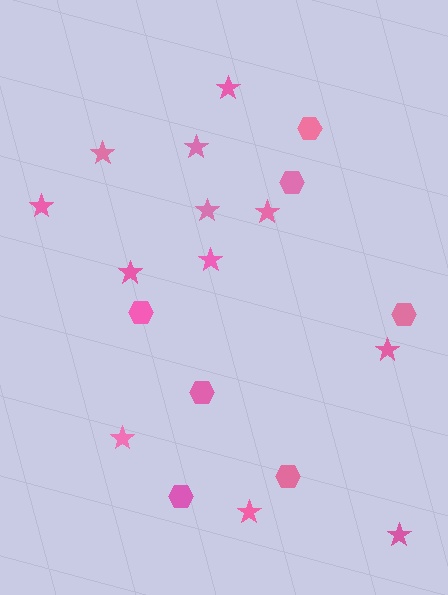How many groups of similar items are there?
There are 2 groups: one group of hexagons (7) and one group of stars (12).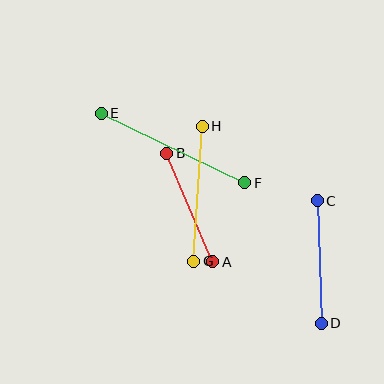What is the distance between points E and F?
The distance is approximately 160 pixels.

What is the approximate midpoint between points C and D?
The midpoint is at approximately (319, 262) pixels.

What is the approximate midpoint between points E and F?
The midpoint is at approximately (173, 148) pixels.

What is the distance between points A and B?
The distance is approximately 118 pixels.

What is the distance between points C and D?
The distance is approximately 122 pixels.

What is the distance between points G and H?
The distance is approximately 135 pixels.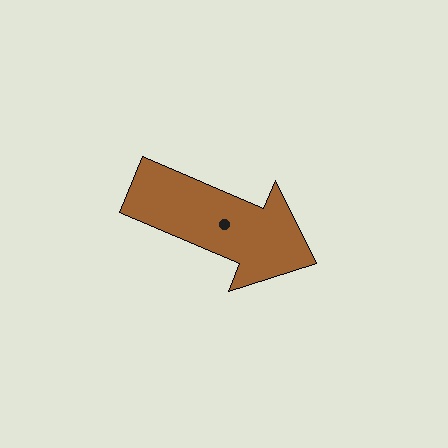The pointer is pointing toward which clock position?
Roughly 4 o'clock.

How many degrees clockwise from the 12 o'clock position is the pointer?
Approximately 113 degrees.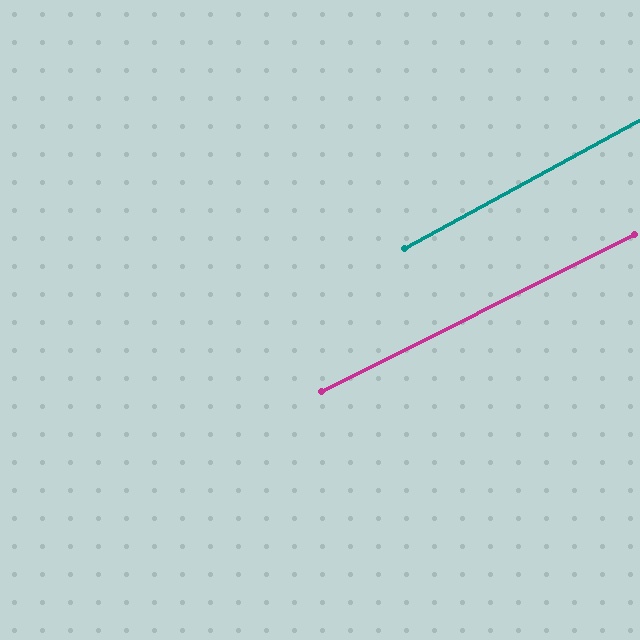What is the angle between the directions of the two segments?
Approximately 2 degrees.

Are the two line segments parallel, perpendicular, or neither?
Parallel — their directions differ by only 1.9°.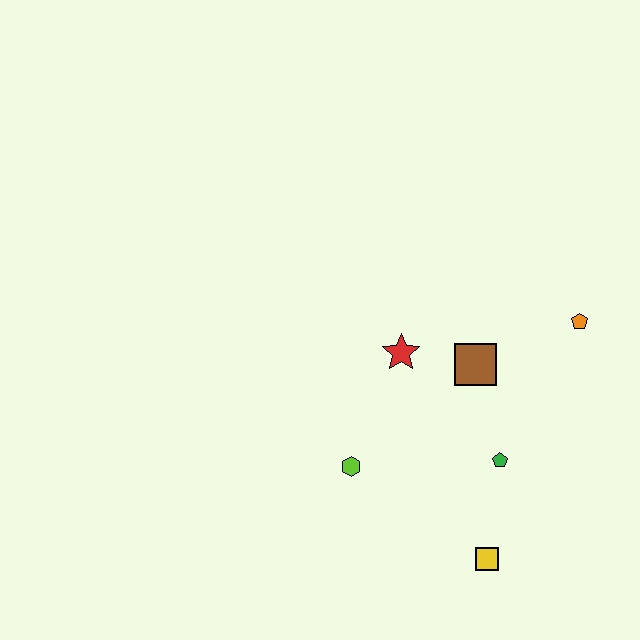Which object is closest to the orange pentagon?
The brown square is closest to the orange pentagon.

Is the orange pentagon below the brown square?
No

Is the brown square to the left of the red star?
No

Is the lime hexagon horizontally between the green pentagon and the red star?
No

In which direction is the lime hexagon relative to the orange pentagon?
The lime hexagon is to the left of the orange pentagon.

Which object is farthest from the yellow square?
The orange pentagon is farthest from the yellow square.